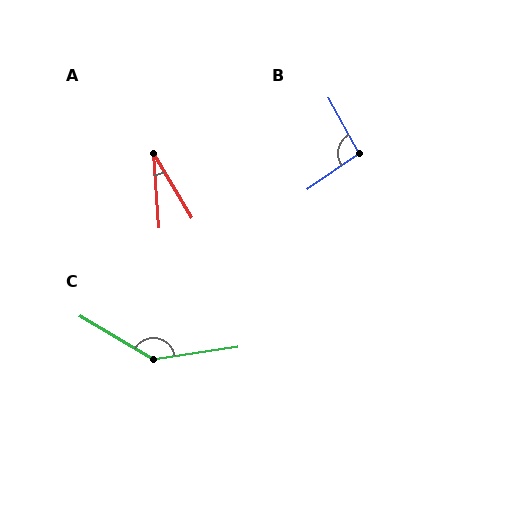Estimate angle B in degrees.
Approximately 97 degrees.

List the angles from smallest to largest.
A (27°), B (97°), C (141°).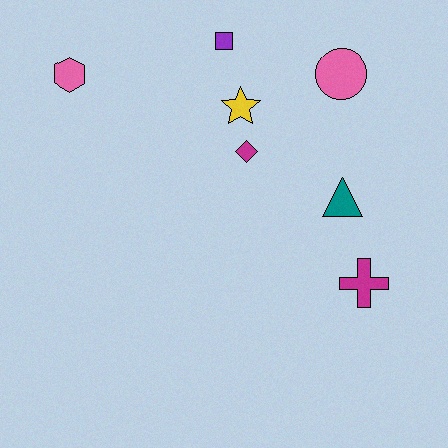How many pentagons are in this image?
There are no pentagons.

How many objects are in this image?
There are 7 objects.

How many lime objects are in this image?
There are no lime objects.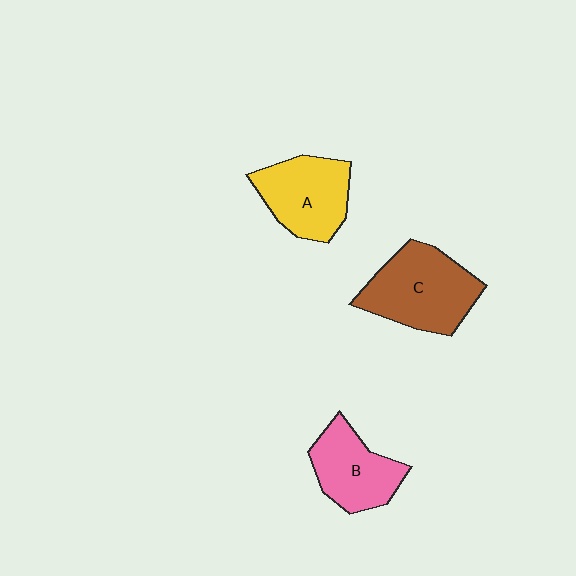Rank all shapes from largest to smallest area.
From largest to smallest: C (brown), A (yellow), B (pink).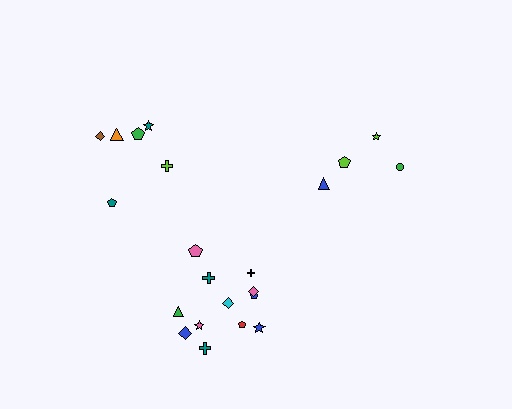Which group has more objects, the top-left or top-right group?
The top-left group.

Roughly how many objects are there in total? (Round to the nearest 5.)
Roughly 20 objects in total.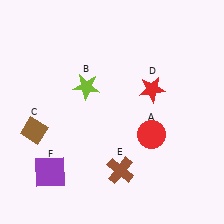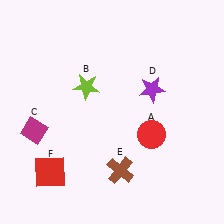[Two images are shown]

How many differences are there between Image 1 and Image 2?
There are 3 differences between the two images.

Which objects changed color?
C changed from brown to magenta. D changed from red to purple. F changed from purple to red.